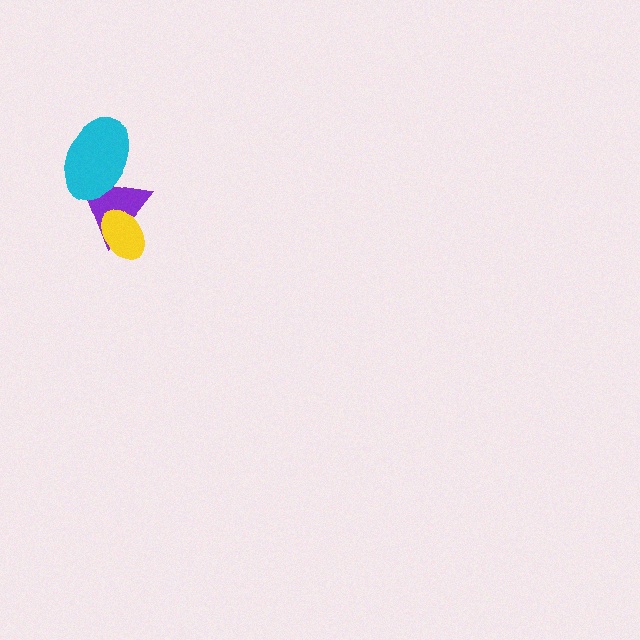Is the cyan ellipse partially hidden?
No, no other shape covers it.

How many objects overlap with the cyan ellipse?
1 object overlaps with the cyan ellipse.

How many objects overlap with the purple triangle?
2 objects overlap with the purple triangle.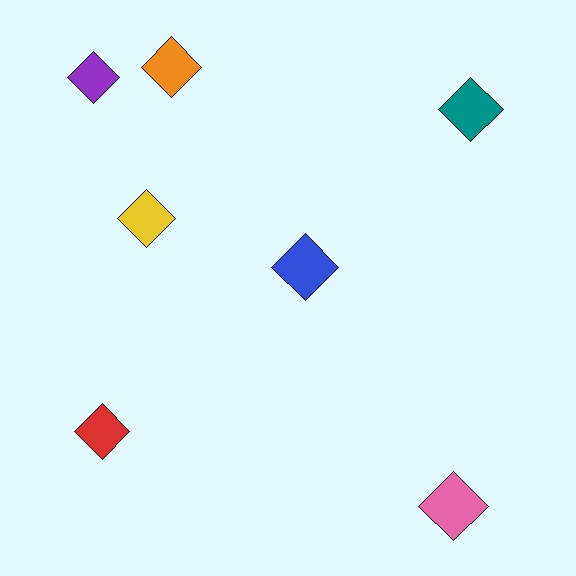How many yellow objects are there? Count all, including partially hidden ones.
There is 1 yellow object.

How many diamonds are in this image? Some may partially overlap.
There are 7 diamonds.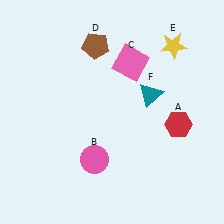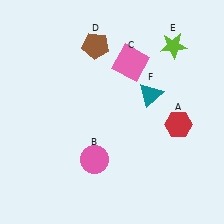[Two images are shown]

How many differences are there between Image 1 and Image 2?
There is 1 difference between the two images.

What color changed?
The star (E) changed from yellow in Image 1 to lime in Image 2.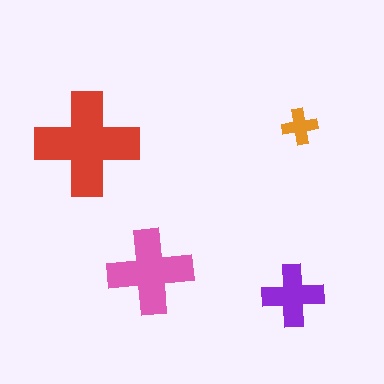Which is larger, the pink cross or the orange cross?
The pink one.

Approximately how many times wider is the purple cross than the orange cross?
About 1.5 times wider.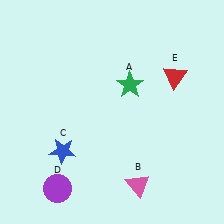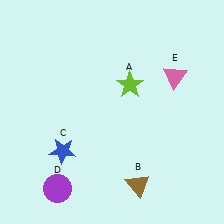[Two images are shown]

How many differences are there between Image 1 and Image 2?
There are 3 differences between the two images.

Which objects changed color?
A changed from green to lime. B changed from pink to brown. E changed from red to pink.